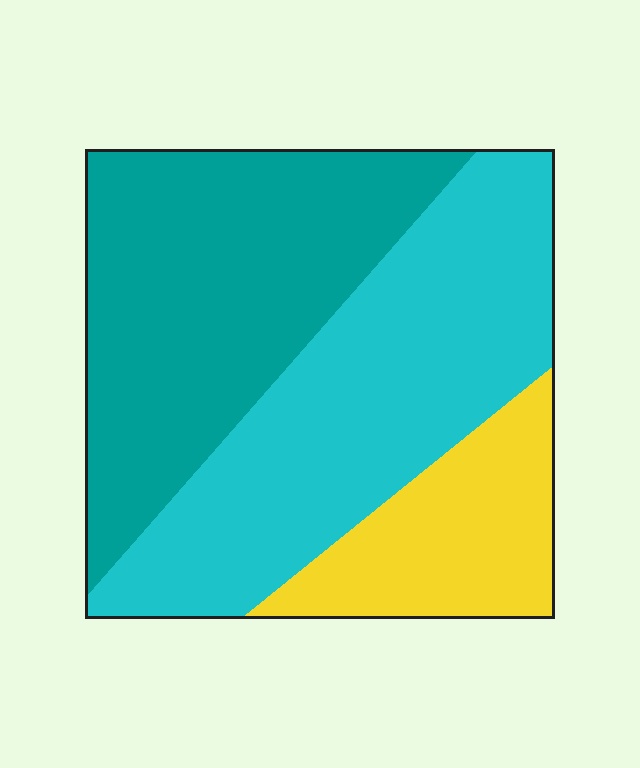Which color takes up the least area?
Yellow, at roughly 20%.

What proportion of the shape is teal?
Teal takes up about two fifths (2/5) of the shape.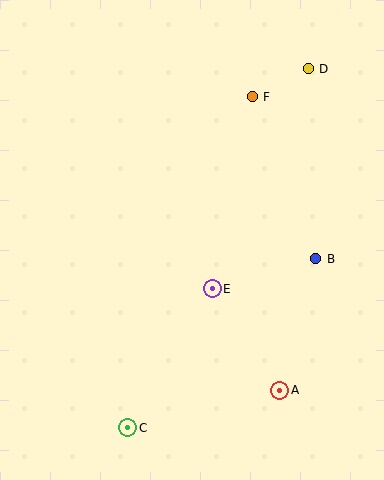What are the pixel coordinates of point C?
Point C is at (128, 428).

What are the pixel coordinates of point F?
Point F is at (252, 97).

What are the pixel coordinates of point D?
Point D is at (308, 69).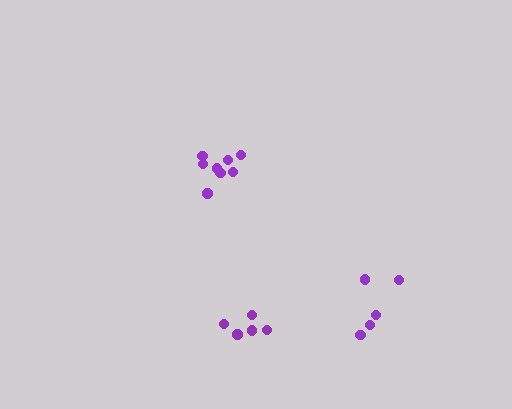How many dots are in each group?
Group 1: 5 dots, Group 2: 8 dots, Group 3: 5 dots (18 total).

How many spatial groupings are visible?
There are 3 spatial groupings.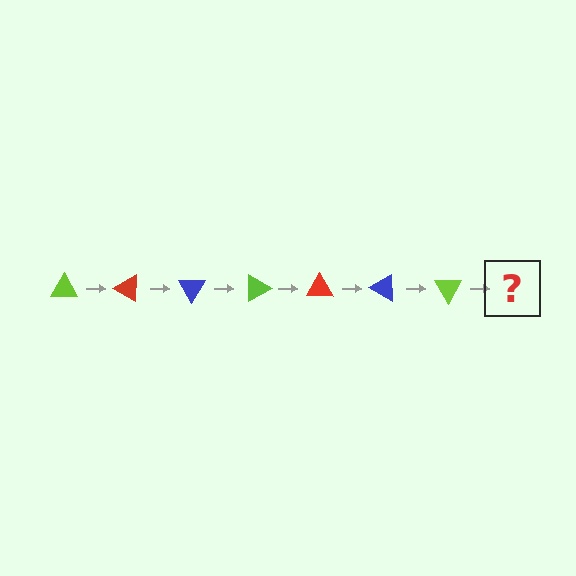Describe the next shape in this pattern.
It should be a red triangle, rotated 210 degrees from the start.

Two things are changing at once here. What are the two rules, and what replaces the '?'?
The two rules are that it rotates 30 degrees each step and the color cycles through lime, red, and blue. The '?' should be a red triangle, rotated 210 degrees from the start.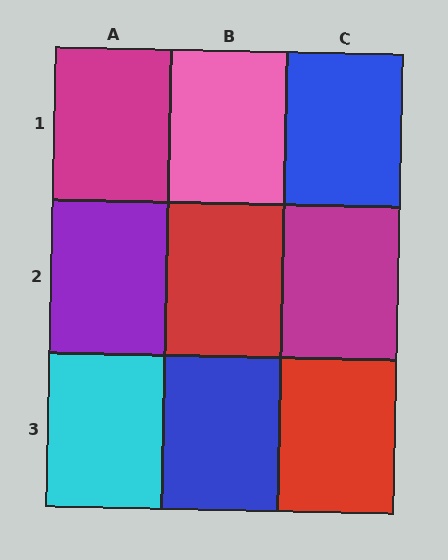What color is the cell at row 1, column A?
Magenta.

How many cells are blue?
2 cells are blue.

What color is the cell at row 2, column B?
Red.